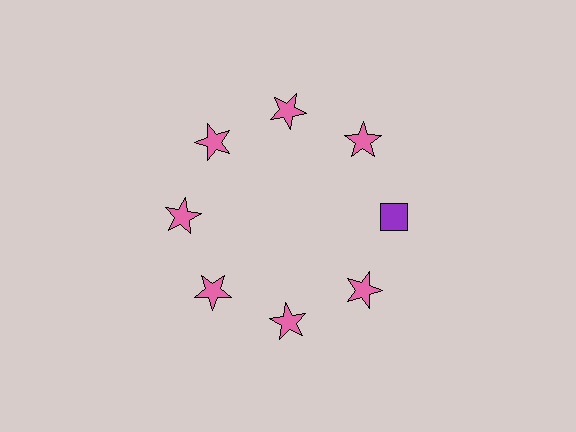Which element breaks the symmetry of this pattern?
The purple diamond at roughly the 3 o'clock position breaks the symmetry. All other shapes are pink stars.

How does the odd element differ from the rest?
It differs in both color (purple instead of pink) and shape (diamond instead of star).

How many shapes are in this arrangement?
There are 8 shapes arranged in a ring pattern.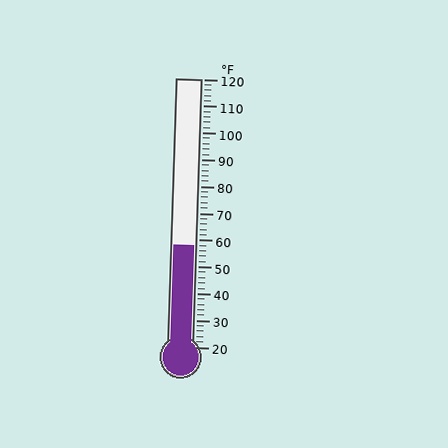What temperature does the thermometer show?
The thermometer shows approximately 58°F.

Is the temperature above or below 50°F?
The temperature is above 50°F.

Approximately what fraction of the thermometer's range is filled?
The thermometer is filled to approximately 40% of its range.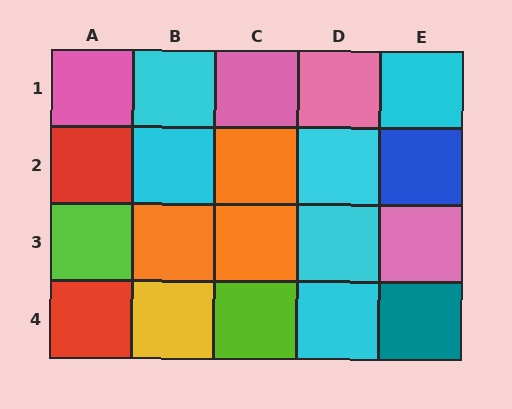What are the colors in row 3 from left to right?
Lime, orange, orange, cyan, pink.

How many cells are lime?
2 cells are lime.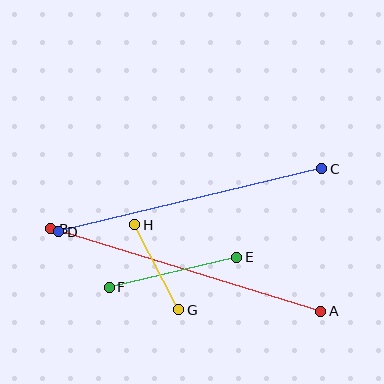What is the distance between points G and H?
The distance is approximately 96 pixels.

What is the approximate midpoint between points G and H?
The midpoint is at approximately (157, 267) pixels.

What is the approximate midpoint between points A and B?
The midpoint is at approximately (186, 270) pixels.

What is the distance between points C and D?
The distance is approximately 270 pixels.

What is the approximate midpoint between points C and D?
The midpoint is at approximately (190, 200) pixels.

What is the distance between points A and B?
The distance is approximately 282 pixels.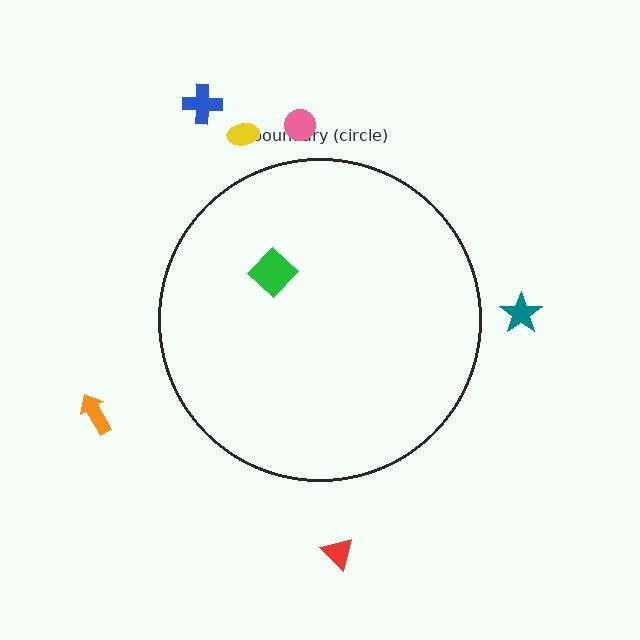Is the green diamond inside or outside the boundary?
Inside.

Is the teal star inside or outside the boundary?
Outside.